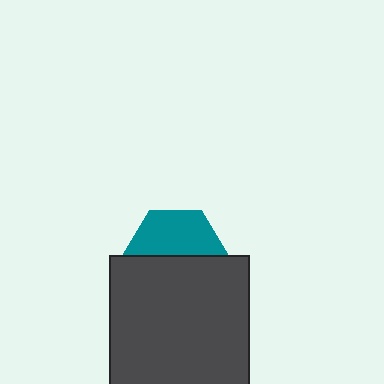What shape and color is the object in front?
The object in front is a dark gray rectangle.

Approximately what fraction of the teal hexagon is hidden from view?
Roughly 50% of the teal hexagon is hidden behind the dark gray rectangle.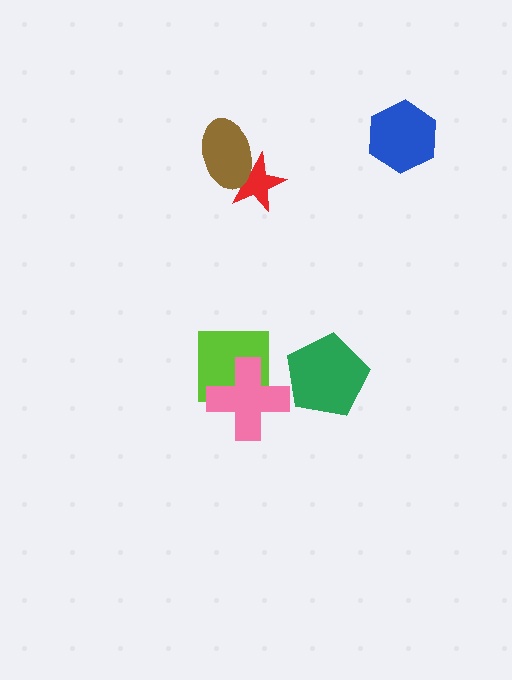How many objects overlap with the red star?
1 object overlaps with the red star.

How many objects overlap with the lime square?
1 object overlaps with the lime square.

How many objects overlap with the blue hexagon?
0 objects overlap with the blue hexagon.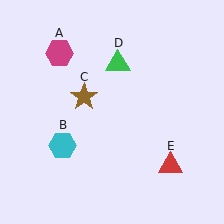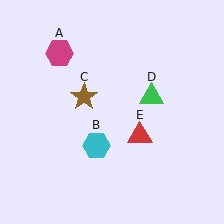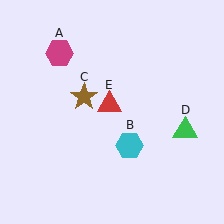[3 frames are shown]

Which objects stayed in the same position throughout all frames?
Magenta hexagon (object A) and brown star (object C) remained stationary.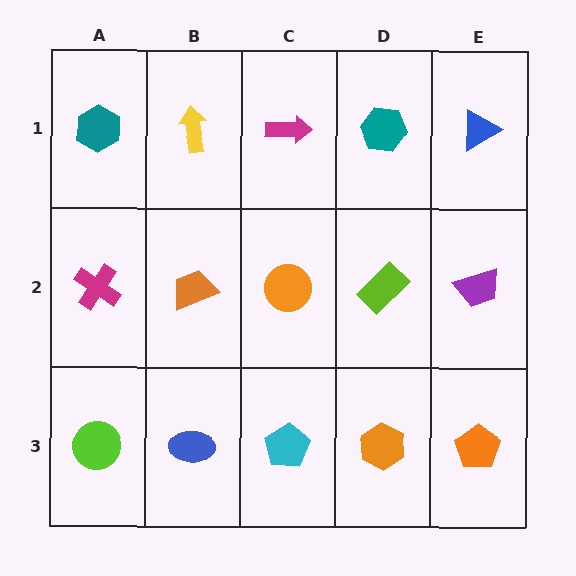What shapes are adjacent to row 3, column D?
A lime rectangle (row 2, column D), a cyan pentagon (row 3, column C), an orange pentagon (row 3, column E).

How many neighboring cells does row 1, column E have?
2.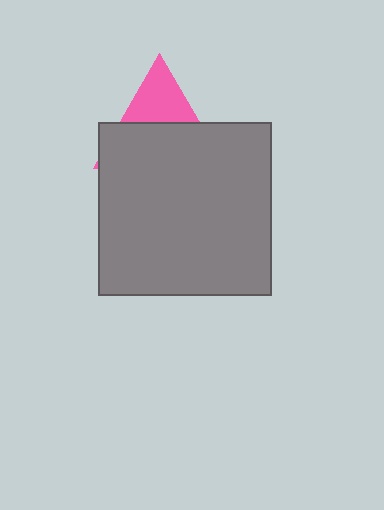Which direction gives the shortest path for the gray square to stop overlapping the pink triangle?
Moving down gives the shortest separation.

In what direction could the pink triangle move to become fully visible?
The pink triangle could move up. That would shift it out from behind the gray square entirely.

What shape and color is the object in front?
The object in front is a gray square.